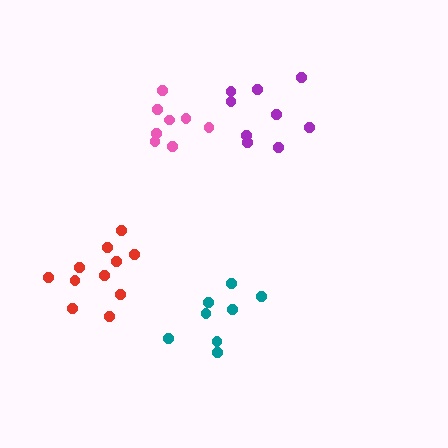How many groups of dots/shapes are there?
There are 4 groups.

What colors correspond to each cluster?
The clusters are colored: red, teal, pink, purple.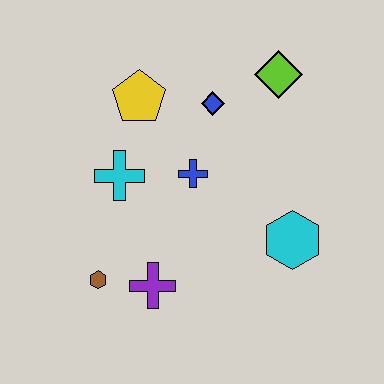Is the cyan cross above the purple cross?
Yes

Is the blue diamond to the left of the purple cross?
No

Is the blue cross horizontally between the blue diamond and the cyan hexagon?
No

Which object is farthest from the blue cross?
The brown hexagon is farthest from the blue cross.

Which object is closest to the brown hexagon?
The purple cross is closest to the brown hexagon.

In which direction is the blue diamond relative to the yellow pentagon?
The blue diamond is to the right of the yellow pentagon.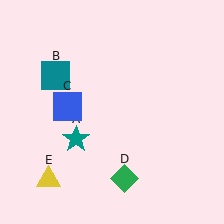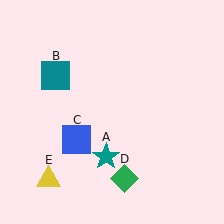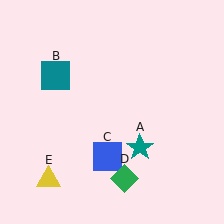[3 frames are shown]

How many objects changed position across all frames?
2 objects changed position: teal star (object A), blue square (object C).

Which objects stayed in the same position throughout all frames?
Teal square (object B) and green diamond (object D) and yellow triangle (object E) remained stationary.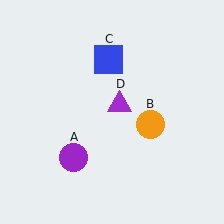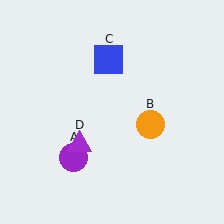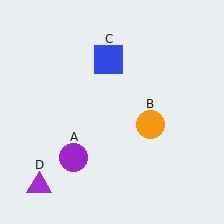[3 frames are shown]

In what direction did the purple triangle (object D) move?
The purple triangle (object D) moved down and to the left.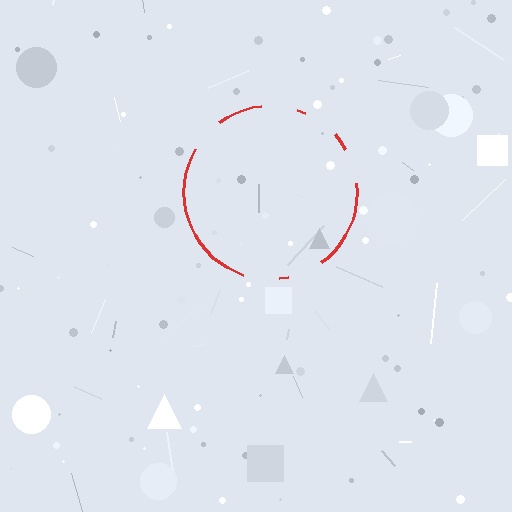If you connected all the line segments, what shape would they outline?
They would outline a circle.